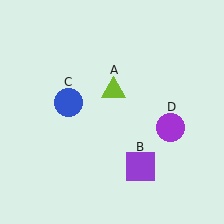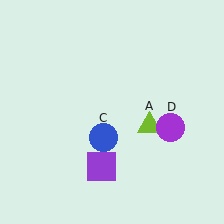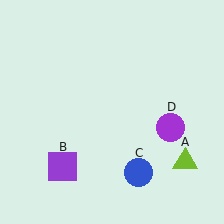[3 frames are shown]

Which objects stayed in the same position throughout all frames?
Purple circle (object D) remained stationary.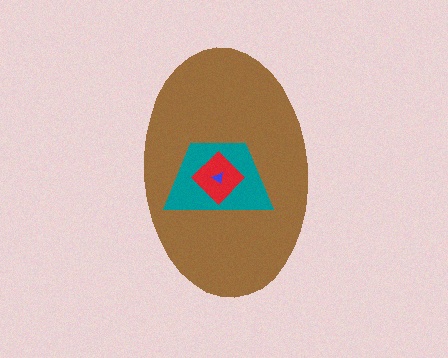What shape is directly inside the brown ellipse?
The teal trapezoid.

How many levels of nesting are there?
4.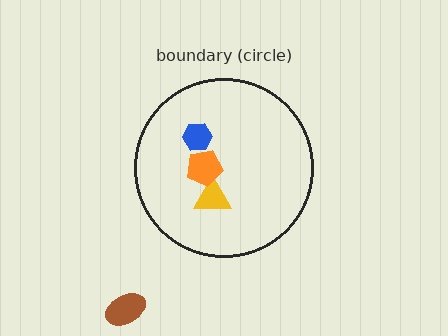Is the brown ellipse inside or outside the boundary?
Outside.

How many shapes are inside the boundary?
3 inside, 1 outside.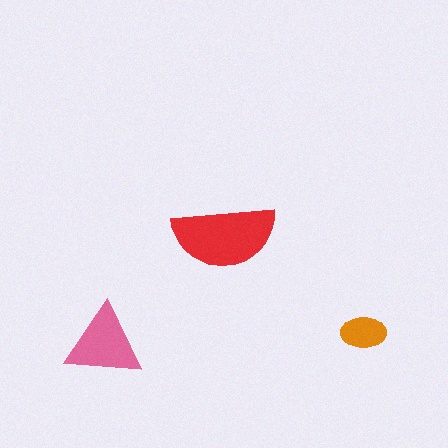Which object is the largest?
The red semicircle.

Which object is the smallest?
The orange ellipse.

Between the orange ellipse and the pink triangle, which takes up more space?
The pink triangle.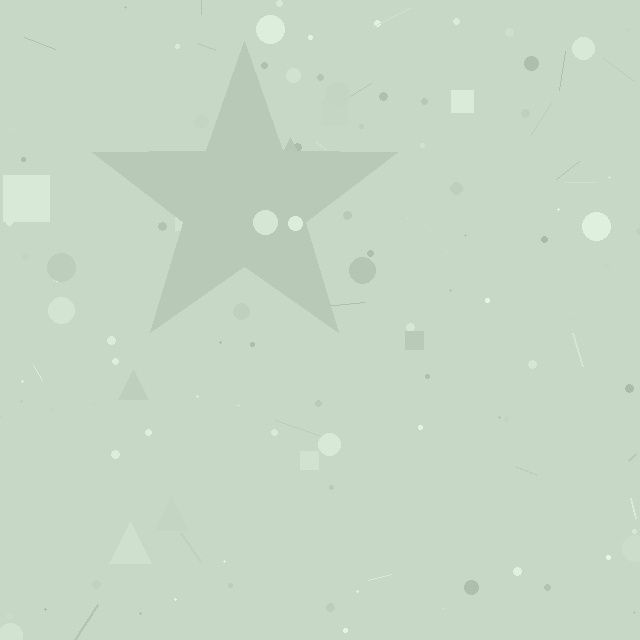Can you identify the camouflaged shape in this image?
The camouflaged shape is a star.